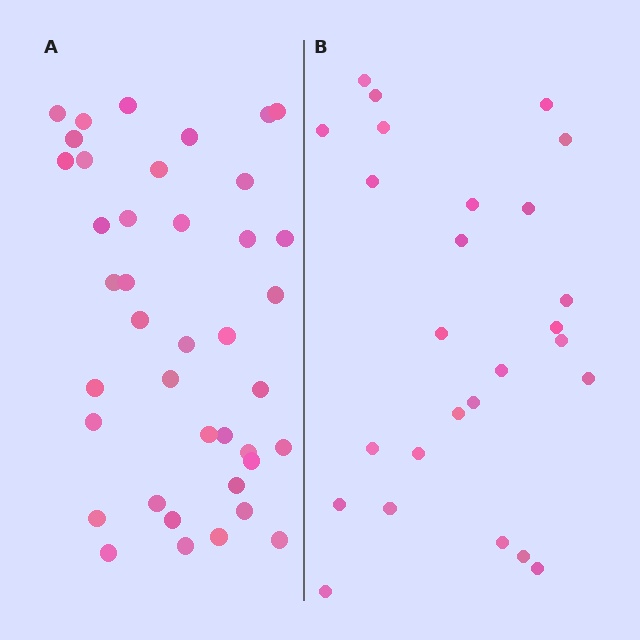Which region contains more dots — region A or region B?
Region A (the left region) has more dots.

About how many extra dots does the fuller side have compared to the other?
Region A has approximately 15 more dots than region B.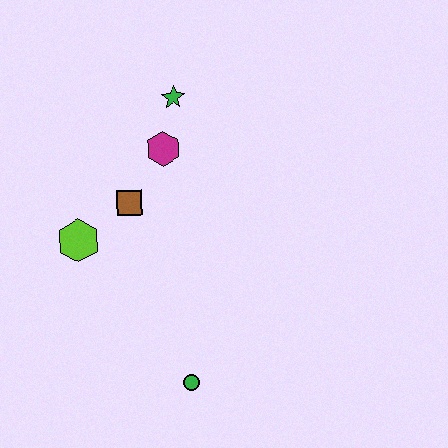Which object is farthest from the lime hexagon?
The green circle is farthest from the lime hexagon.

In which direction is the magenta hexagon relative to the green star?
The magenta hexagon is below the green star.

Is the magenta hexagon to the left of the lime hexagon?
No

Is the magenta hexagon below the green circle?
No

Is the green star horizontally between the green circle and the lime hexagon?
Yes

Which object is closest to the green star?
The magenta hexagon is closest to the green star.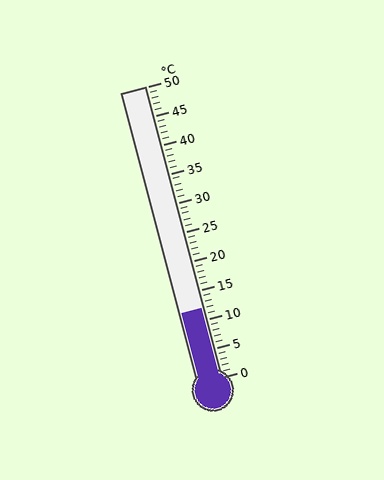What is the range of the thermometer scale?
The thermometer scale ranges from 0°C to 50°C.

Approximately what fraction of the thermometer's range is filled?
The thermometer is filled to approximately 25% of its range.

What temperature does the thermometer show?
The thermometer shows approximately 12°C.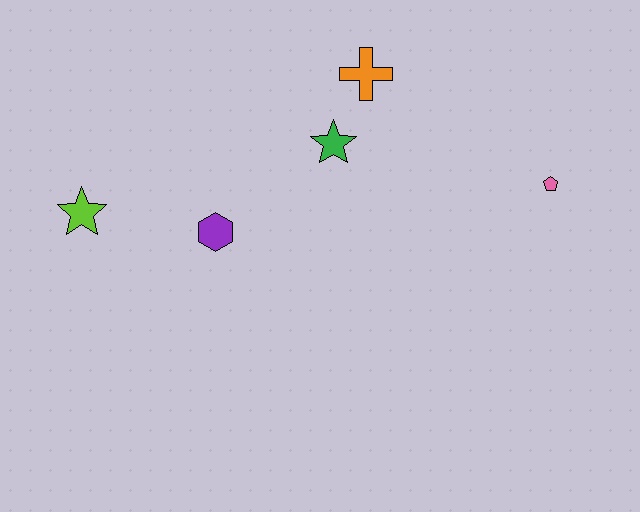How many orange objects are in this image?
There is 1 orange object.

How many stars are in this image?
There are 2 stars.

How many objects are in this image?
There are 5 objects.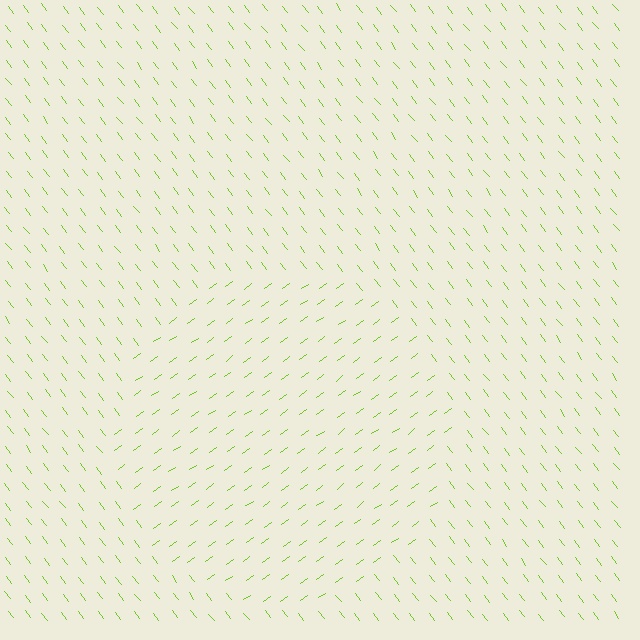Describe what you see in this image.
The image is filled with small lime line segments. A circle region in the image has lines oriented differently from the surrounding lines, creating a visible texture boundary.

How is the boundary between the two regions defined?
The boundary is defined purely by a change in line orientation (approximately 88 degrees difference). All lines are the same color and thickness.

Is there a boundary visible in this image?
Yes, there is a texture boundary formed by a change in line orientation.